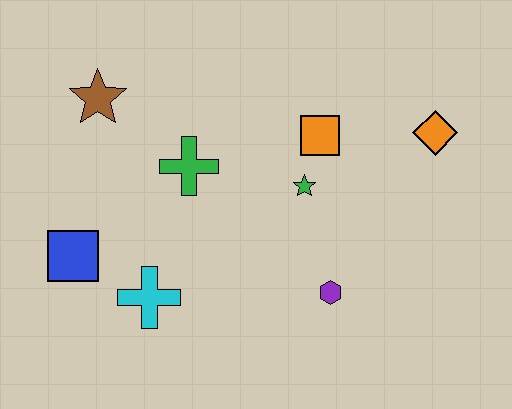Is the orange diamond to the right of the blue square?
Yes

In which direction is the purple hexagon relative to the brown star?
The purple hexagon is to the right of the brown star.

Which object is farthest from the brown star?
The orange diamond is farthest from the brown star.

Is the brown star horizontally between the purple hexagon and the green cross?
No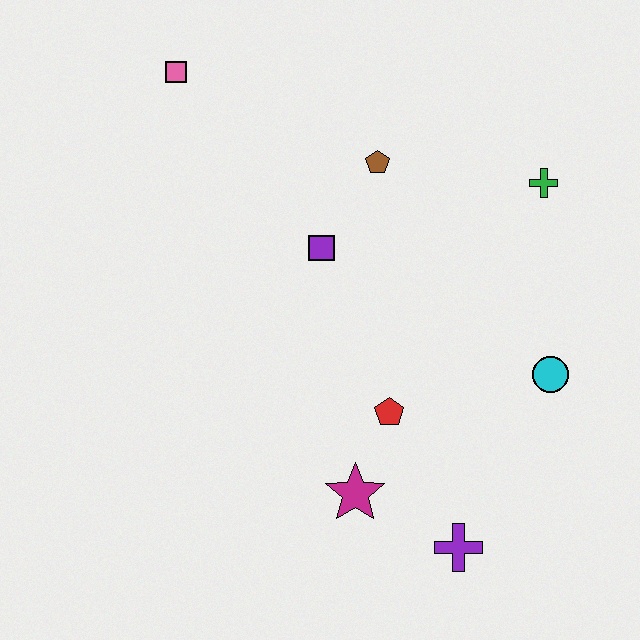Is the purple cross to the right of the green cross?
No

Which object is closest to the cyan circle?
The red pentagon is closest to the cyan circle.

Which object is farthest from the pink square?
The purple cross is farthest from the pink square.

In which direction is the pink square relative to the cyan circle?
The pink square is to the left of the cyan circle.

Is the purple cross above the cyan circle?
No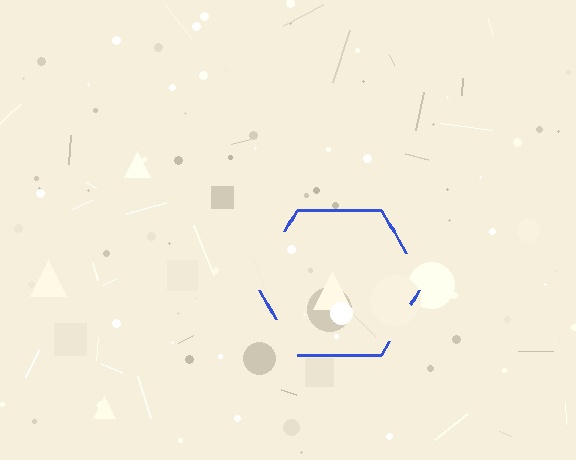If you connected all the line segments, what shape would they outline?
They would outline a hexagon.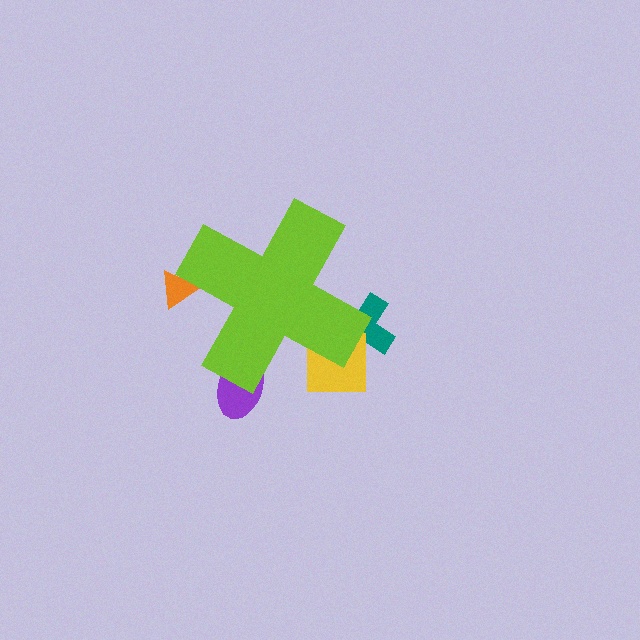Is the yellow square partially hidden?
Yes, the yellow square is partially hidden behind the lime cross.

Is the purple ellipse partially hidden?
Yes, the purple ellipse is partially hidden behind the lime cross.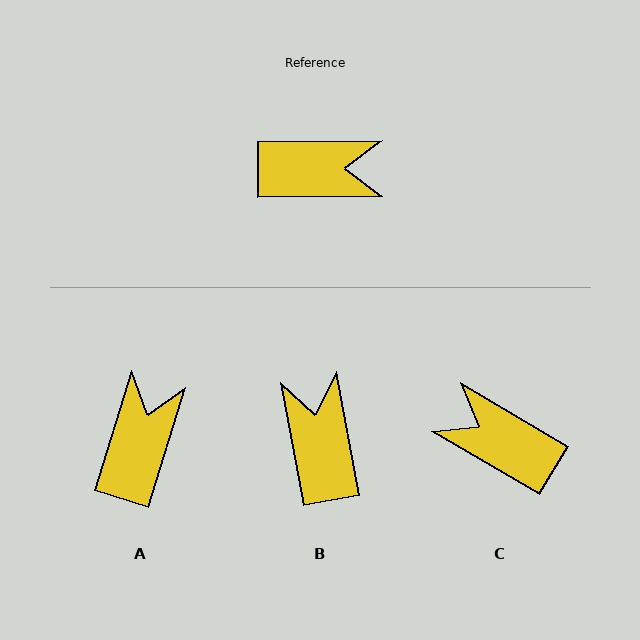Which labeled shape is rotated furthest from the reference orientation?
C, about 149 degrees away.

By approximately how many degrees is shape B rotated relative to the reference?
Approximately 100 degrees counter-clockwise.